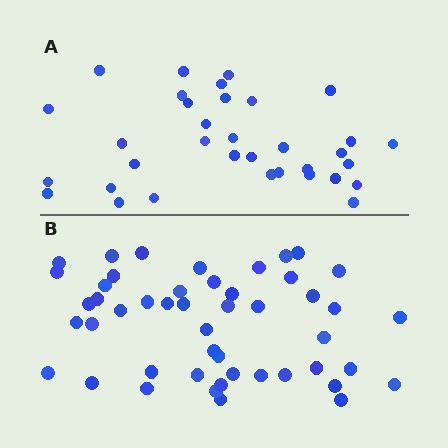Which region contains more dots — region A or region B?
Region B (the bottom region) has more dots.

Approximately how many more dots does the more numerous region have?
Region B has approximately 15 more dots than region A.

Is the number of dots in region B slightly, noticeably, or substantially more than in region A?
Region B has noticeably more, but not dramatically so. The ratio is roughly 1.4 to 1.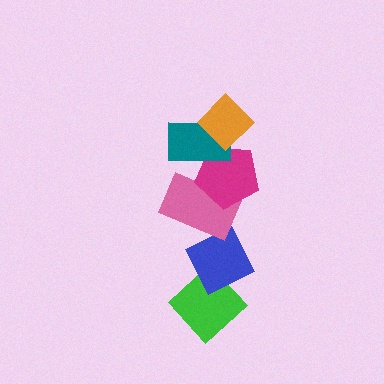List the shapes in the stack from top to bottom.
From top to bottom: the orange diamond, the teal rectangle, the magenta pentagon, the pink rectangle, the blue diamond, the green diamond.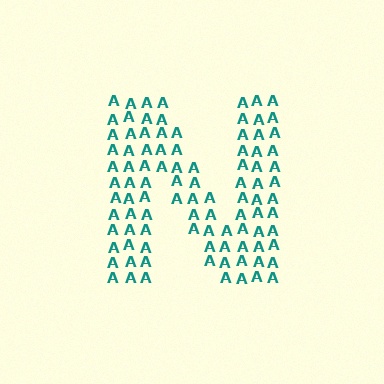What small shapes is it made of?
It is made of small letter A's.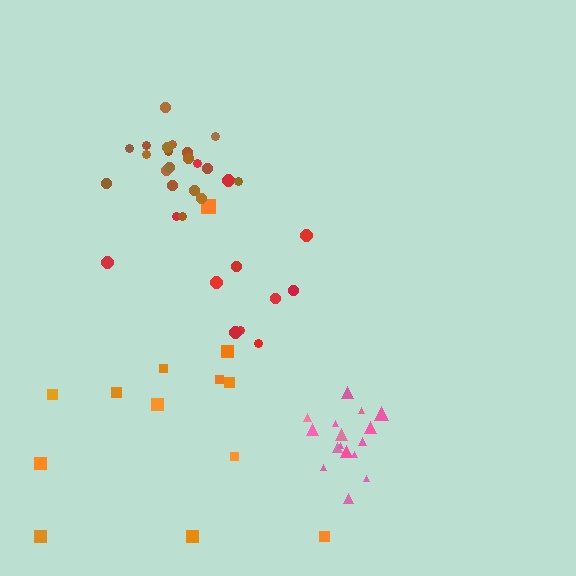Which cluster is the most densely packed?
Brown.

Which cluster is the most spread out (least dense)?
Red.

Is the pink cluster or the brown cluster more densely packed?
Brown.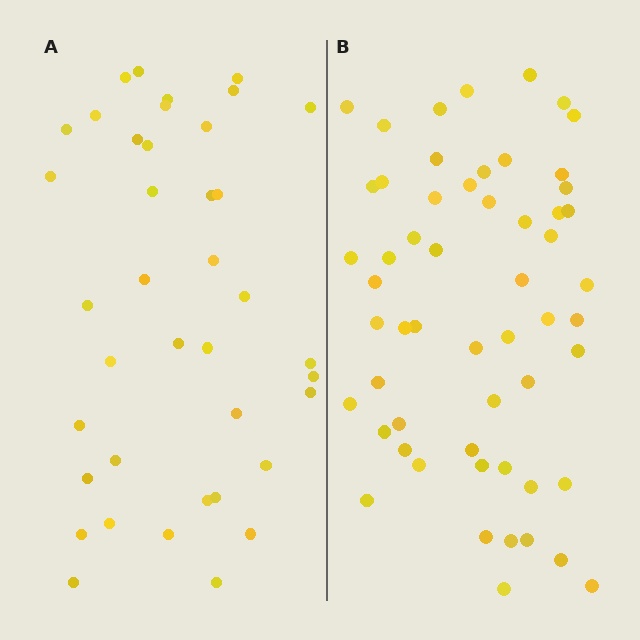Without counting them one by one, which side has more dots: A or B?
Region B (the right region) has more dots.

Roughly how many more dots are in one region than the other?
Region B has approximately 15 more dots than region A.